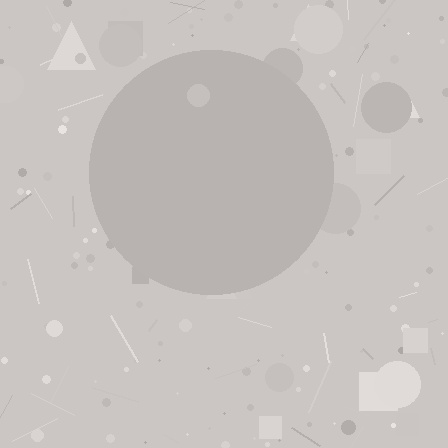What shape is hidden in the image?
A circle is hidden in the image.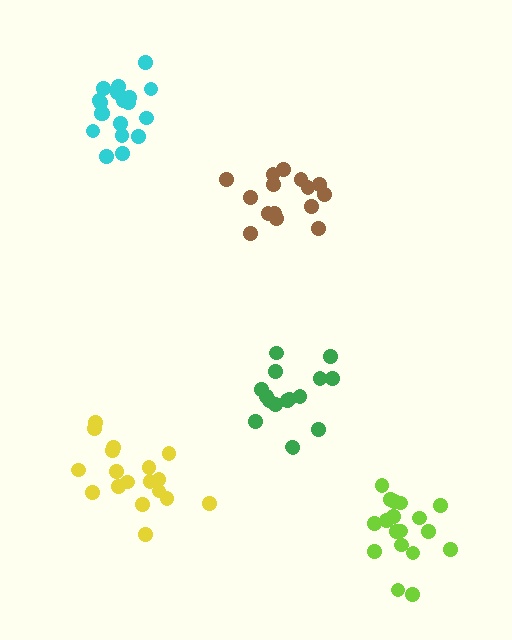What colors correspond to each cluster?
The clusters are colored: brown, yellow, lime, cyan, green.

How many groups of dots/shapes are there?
There are 5 groups.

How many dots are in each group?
Group 1: 16 dots, Group 2: 18 dots, Group 3: 18 dots, Group 4: 20 dots, Group 5: 16 dots (88 total).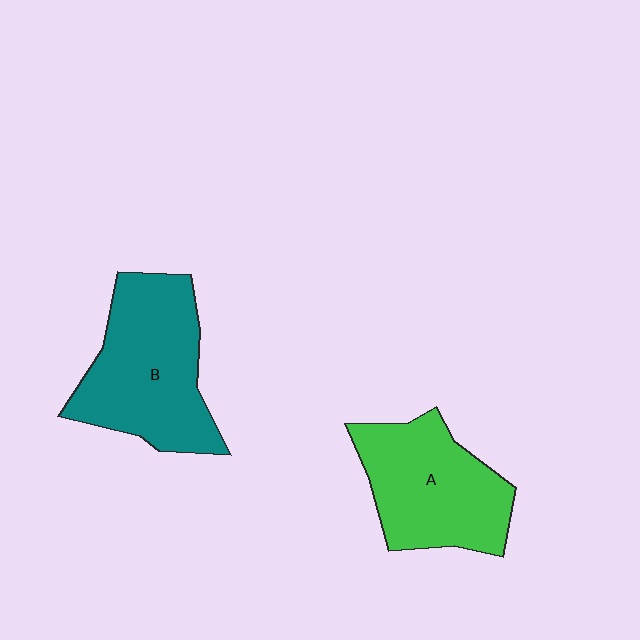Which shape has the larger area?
Shape B (teal).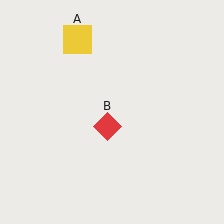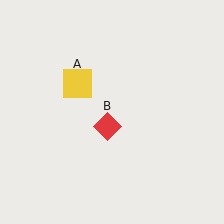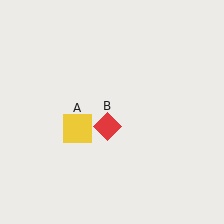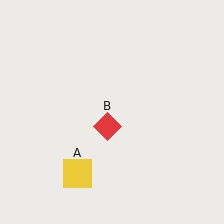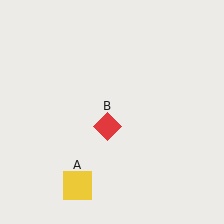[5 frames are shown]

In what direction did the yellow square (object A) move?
The yellow square (object A) moved down.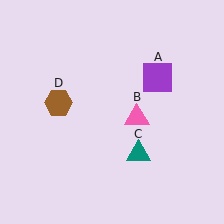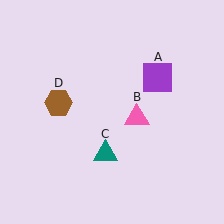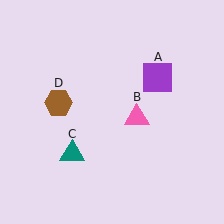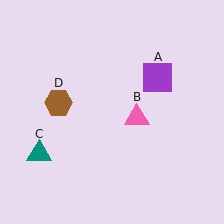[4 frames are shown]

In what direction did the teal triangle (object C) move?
The teal triangle (object C) moved left.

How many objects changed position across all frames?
1 object changed position: teal triangle (object C).